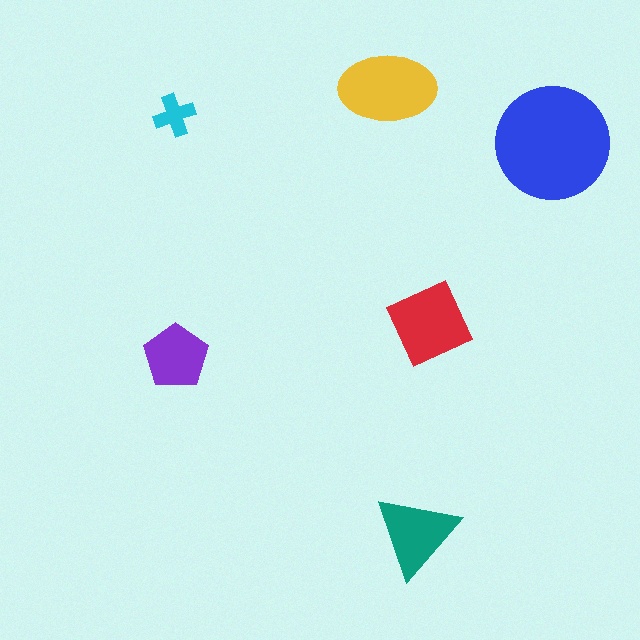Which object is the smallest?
The cyan cross.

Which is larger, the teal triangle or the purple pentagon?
The teal triangle.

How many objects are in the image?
There are 6 objects in the image.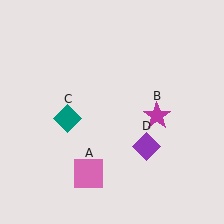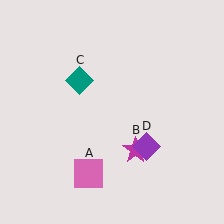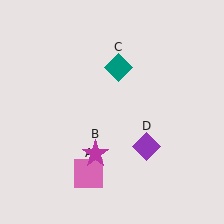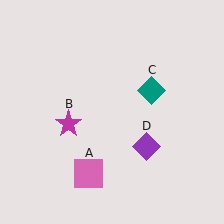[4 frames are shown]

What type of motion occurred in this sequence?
The magenta star (object B), teal diamond (object C) rotated clockwise around the center of the scene.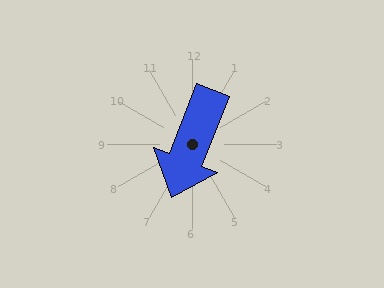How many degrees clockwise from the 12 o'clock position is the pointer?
Approximately 201 degrees.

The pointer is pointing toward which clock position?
Roughly 7 o'clock.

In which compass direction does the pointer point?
South.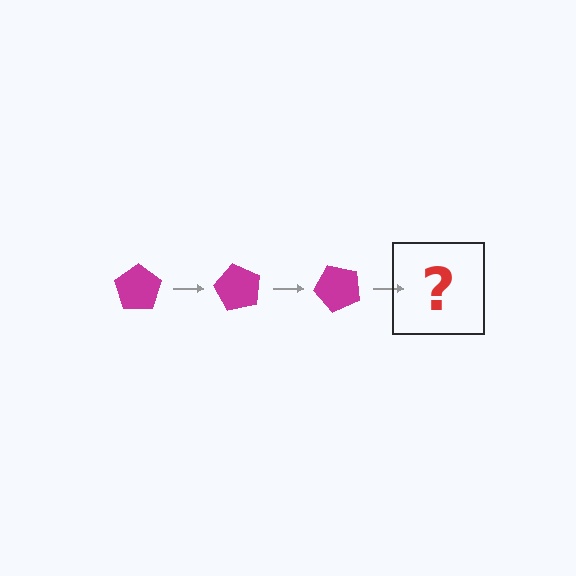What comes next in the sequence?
The next element should be a magenta pentagon rotated 180 degrees.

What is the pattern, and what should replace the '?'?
The pattern is that the pentagon rotates 60 degrees each step. The '?' should be a magenta pentagon rotated 180 degrees.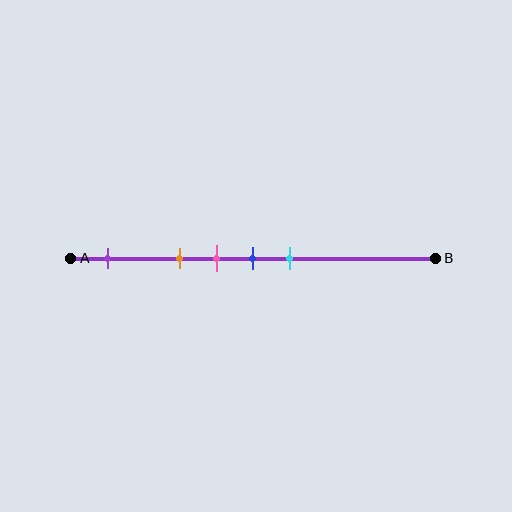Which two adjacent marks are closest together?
The pink and blue marks are the closest adjacent pair.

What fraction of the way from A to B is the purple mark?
The purple mark is approximately 10% (0.1) of the way from A to B.